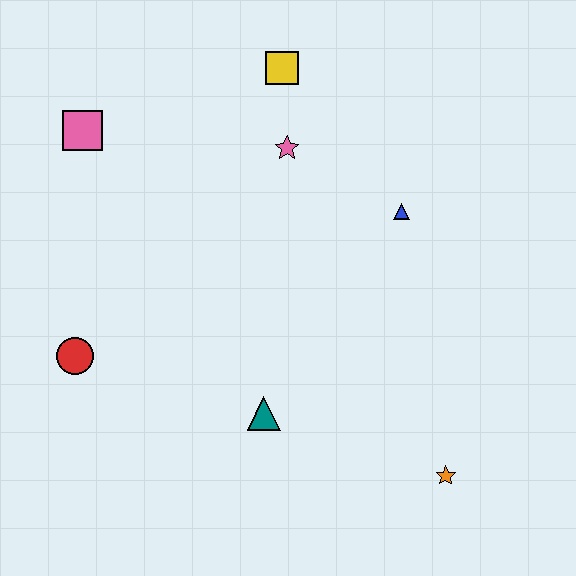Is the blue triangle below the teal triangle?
No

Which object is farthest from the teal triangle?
The yellow square is farthest from the teal triangle.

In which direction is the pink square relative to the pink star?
The pink square is to the left of the pink star.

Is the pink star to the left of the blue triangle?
Yes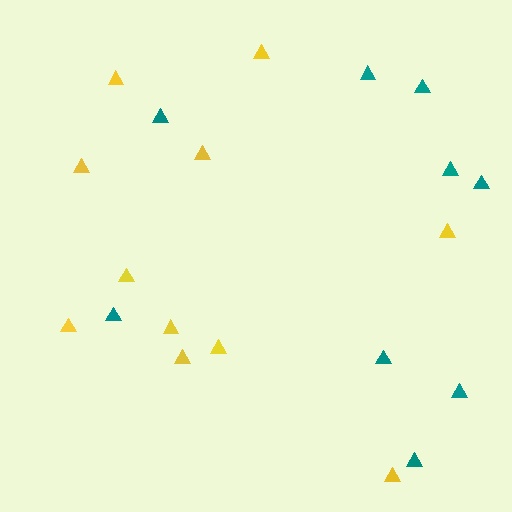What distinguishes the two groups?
There are 2 groups: one group of teal triangles (9) and one group of yellow triangles (11).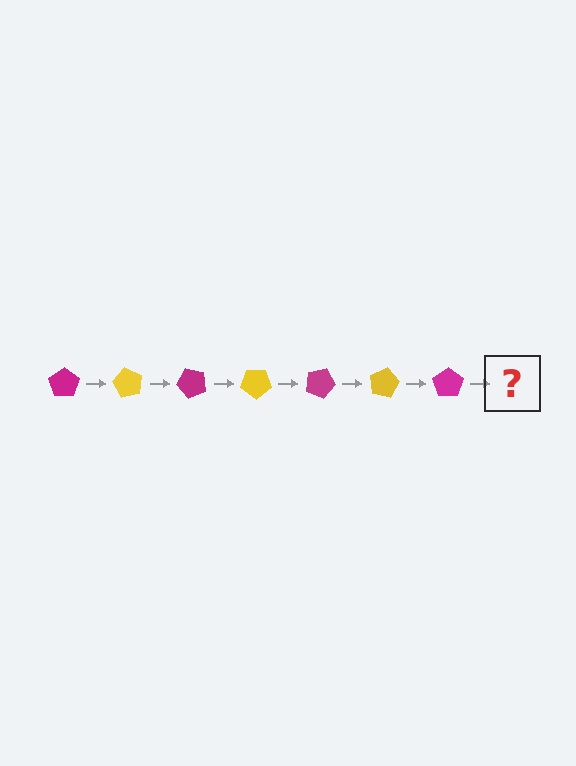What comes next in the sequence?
The next element should be a yellow pentagon, rotated 420 degrees from the start.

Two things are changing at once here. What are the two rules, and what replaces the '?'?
The two rules are that it rotates 60 degrees each step and the color cycles through magenta and yellow. The '?' should be a yellow pentagon, rotated 420 degrees from the start.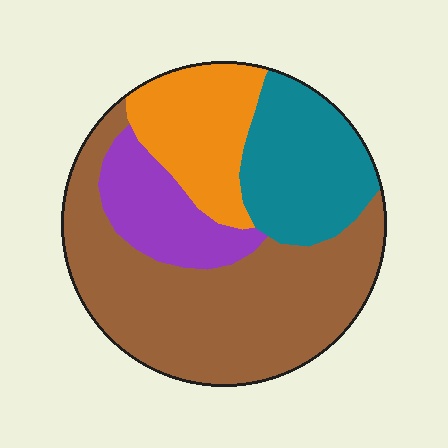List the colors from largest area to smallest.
From largest to smallest: brown, teal, orange, purple.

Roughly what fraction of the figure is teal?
Teal takes up about one fifth (1/5) of the figure.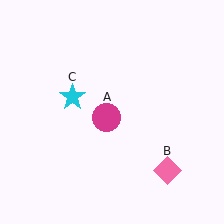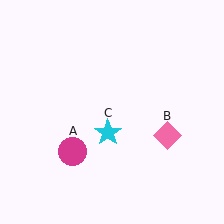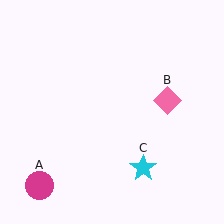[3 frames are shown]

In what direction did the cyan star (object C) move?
The cyan star (object C) moved down and to the right.